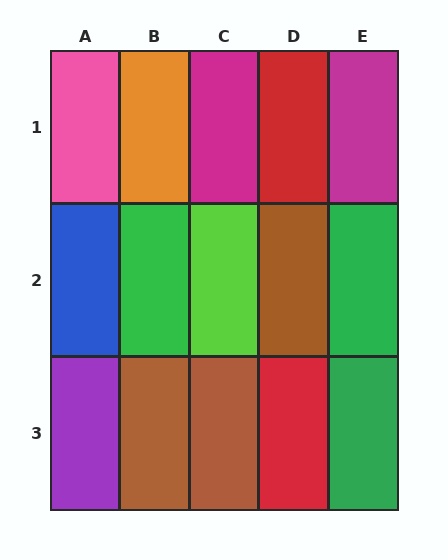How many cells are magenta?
2 cells are magenta.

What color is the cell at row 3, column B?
Brown.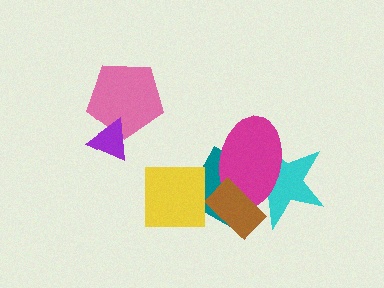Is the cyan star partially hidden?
Yes, it is partially covered by another shape.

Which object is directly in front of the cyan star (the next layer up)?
The magenta ellipse is directly in front of the cyan star.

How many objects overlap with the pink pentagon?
1 object overlaps with the pink pentagon.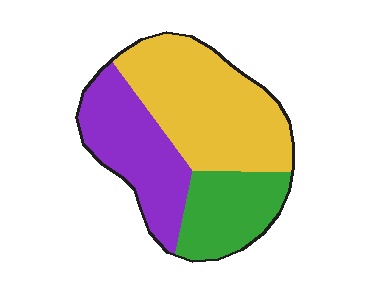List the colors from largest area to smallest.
From largest to smallest: yellow, purple, green.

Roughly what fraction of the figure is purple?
Purple takes up about one third (1/3) of the figure.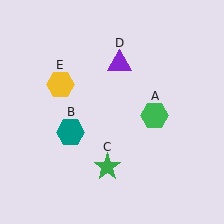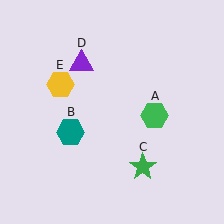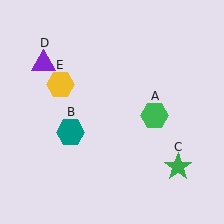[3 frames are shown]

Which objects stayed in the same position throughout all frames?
Green hexagon (object A) and teal hexagon (object B) and yellow hexagon (object E) remained stationary.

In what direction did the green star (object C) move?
The green star (object C) moved right.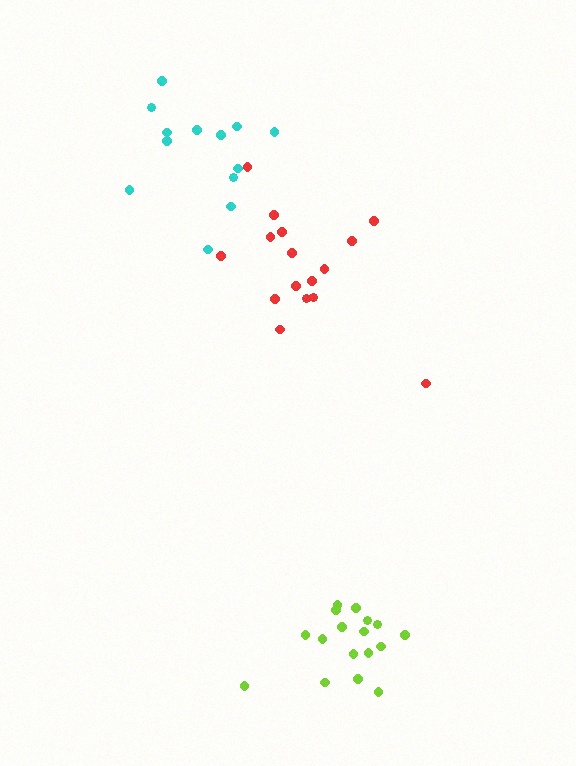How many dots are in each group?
Group 1: 17 dots, Group 2: 13 dots, Group 3: 16 dots (46 total).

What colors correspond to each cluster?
The clusters are colored: lime, cyan, red.